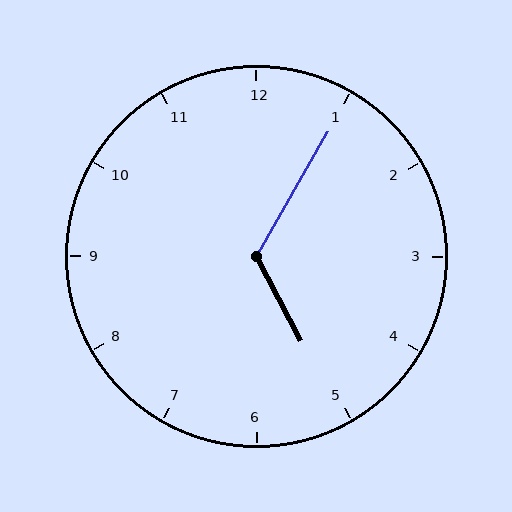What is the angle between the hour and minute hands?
Approximately 122 degrees.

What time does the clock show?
5:05.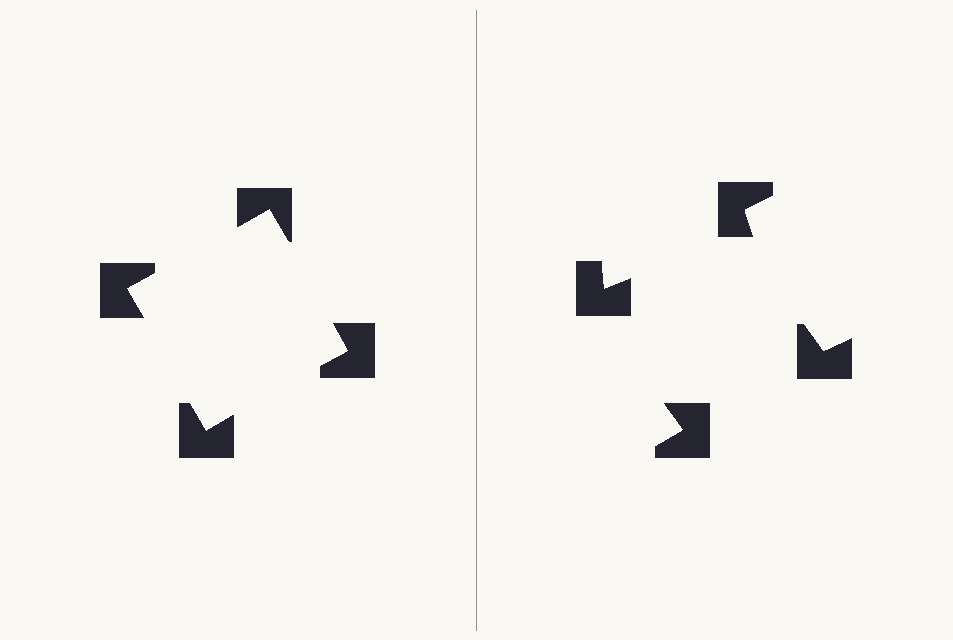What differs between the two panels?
The notched squares are positioned identically on both sides; only the wedge orientations differ. On the left they align to a square; on the right they are misaligned.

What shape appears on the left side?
An illusory square.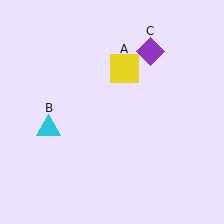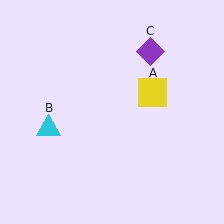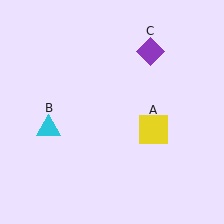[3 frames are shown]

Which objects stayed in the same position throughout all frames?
Cyan triangle (object B) and purple diamond (object C) remained stationary.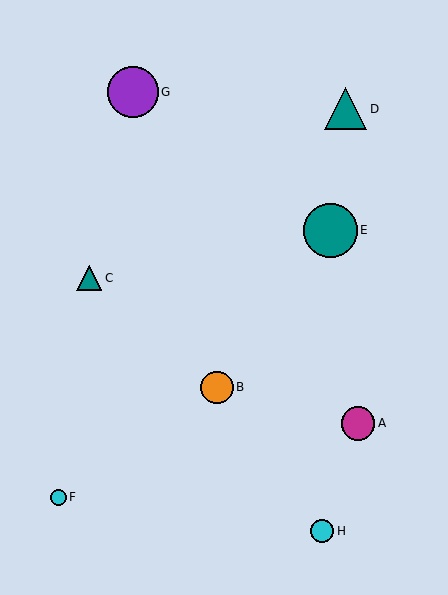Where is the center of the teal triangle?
The center of the teal triangle is at (346, 109).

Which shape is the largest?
The teal circle (labeled E) is the largest.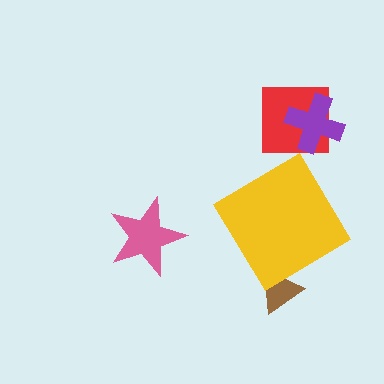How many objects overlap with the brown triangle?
0 objects overlap with the brown triangle.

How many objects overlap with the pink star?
0 objects overlap with the pink star.